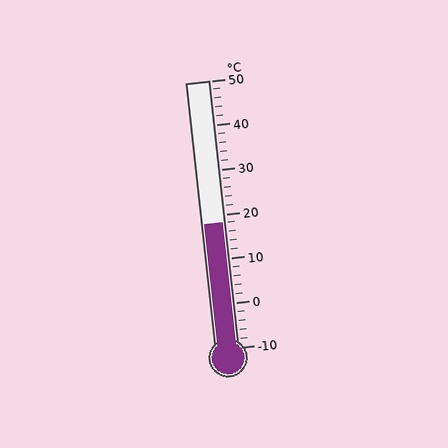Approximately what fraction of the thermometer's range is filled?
The thermometer is filled to approximately 45% of its range.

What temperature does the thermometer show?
The thermometer shows approximately 18°C.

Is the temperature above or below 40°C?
The temperature is below 40°C.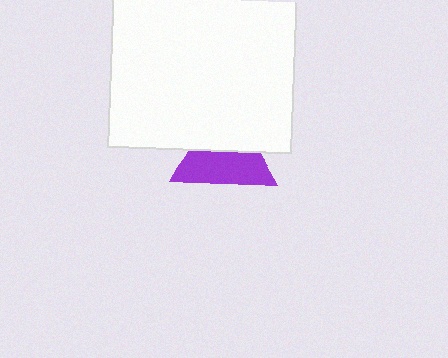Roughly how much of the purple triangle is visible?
About half of it is visible (roughly 56%).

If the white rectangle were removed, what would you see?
You would see the complete purple triangle.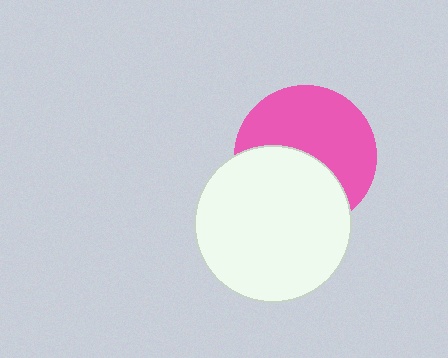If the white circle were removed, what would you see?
You would see the complete pink circle.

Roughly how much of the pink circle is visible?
About half of it is visible (roughly 57%).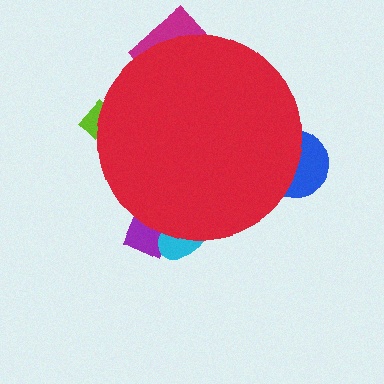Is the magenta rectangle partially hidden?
Yes, the magenta rectangle is partially hidden behind the red circle.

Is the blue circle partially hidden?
Yes, the blue circle is partially hidden behind the red circle.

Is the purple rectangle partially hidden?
Yes, the purple rectangle is partially hidden behind the red circle.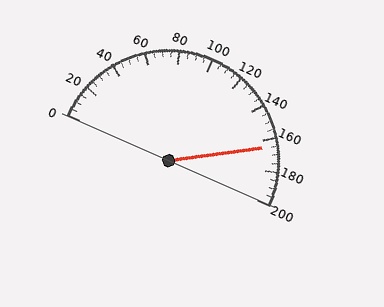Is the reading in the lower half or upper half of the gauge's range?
The reading is in the upper half of the range (0 to 200).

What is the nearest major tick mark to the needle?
The nearest major tick mark is 160.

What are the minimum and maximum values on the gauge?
The gauge ranges from 0 to 200.